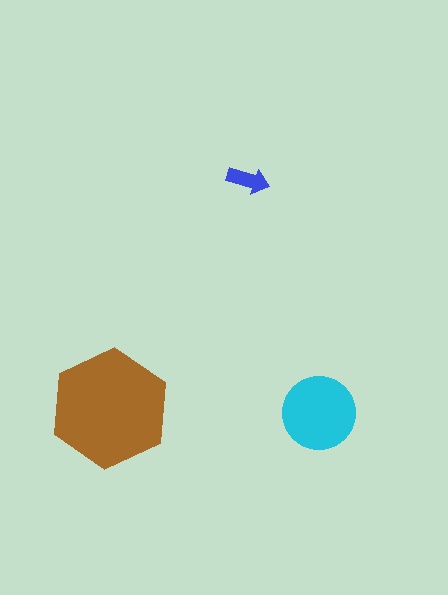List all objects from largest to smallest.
The brown hexagon, the cyan circle, the blue arrow.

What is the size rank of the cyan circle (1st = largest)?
2nd.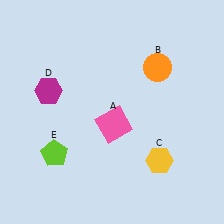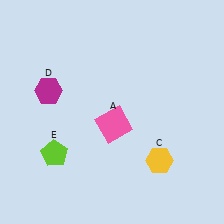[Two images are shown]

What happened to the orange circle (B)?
The orange circle (B) was removed in Image 2. It was in the top-right area of Image 1.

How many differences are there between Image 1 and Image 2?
There is 1 difference between the two images.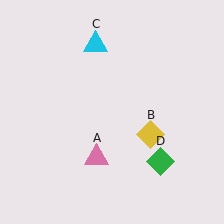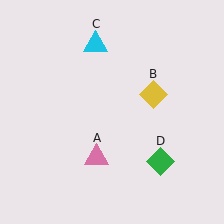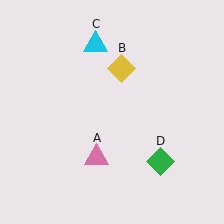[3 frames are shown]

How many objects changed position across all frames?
1 object changed position: yellow diamond (object B).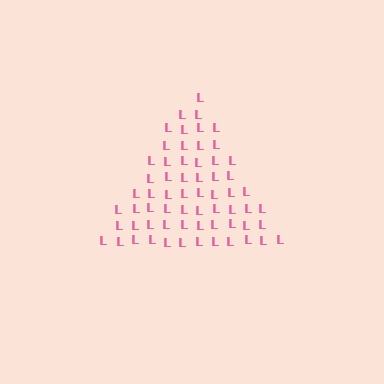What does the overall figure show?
The overall figure shows a triangle.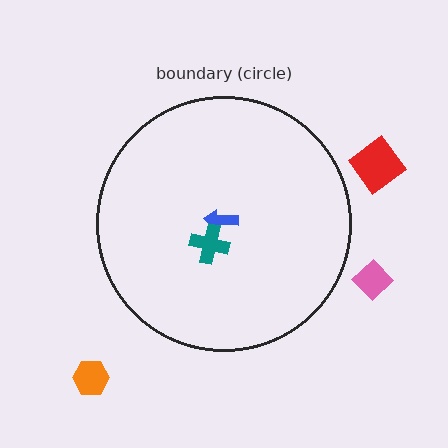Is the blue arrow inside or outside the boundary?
Inside.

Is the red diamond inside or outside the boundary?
Outside.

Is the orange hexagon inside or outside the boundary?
Outside.